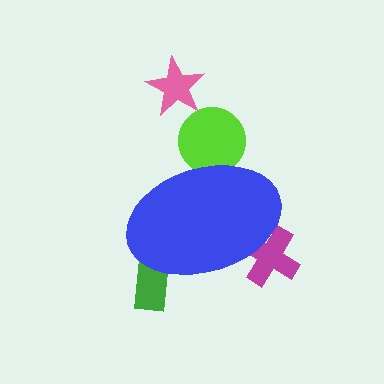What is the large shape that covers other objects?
A blue ellipse.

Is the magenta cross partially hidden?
Yes, the magenta cross is partially hidden behind the blue ellipse.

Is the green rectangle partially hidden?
Yes, the green rectangle is partially hidden behind the blue ellipse.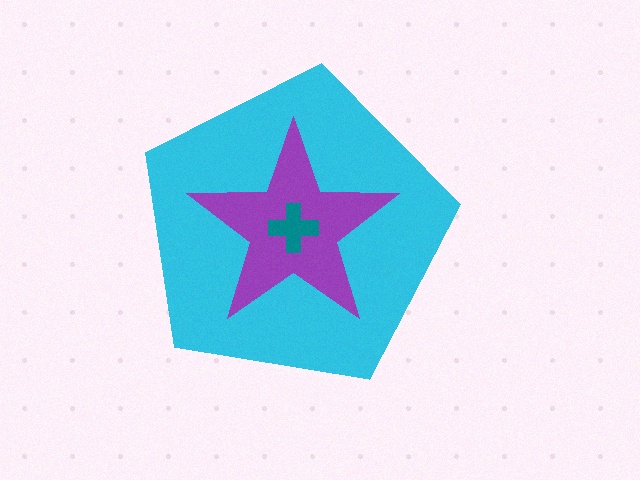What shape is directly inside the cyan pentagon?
The purple star.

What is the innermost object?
The teal cross.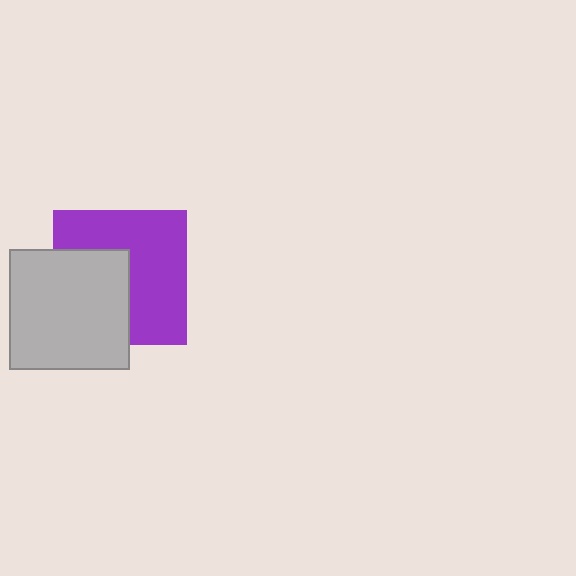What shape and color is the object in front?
The object in front is a light gray square.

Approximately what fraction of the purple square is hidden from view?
Roughly 40% of the purple square is hidden behind the light gray square.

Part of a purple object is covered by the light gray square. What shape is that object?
It is a square.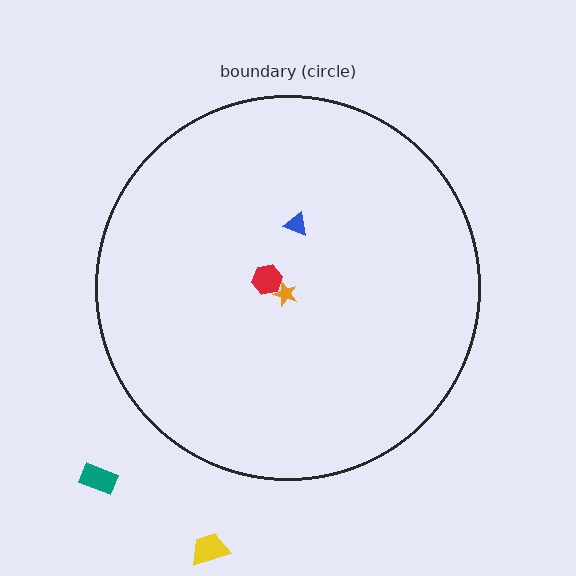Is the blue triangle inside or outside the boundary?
Inside.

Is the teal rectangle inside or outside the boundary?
Outside.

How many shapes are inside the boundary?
3 inside, 2 outside.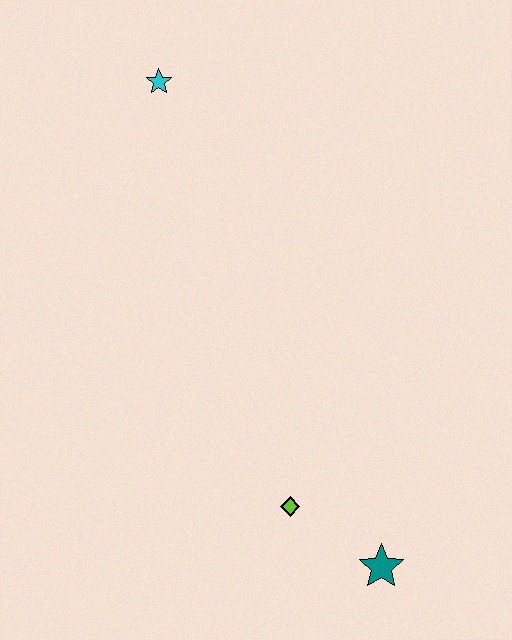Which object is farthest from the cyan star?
The teal star is farthest from the cyan star.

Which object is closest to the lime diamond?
The teal star is closest to the lime diamond.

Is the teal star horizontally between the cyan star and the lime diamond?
No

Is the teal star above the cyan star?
No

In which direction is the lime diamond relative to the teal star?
The lime diamond is to the left of the teal star.